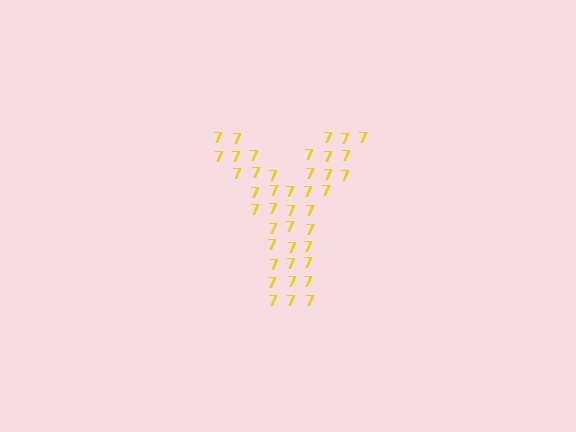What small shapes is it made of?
It is made of small digit 7's.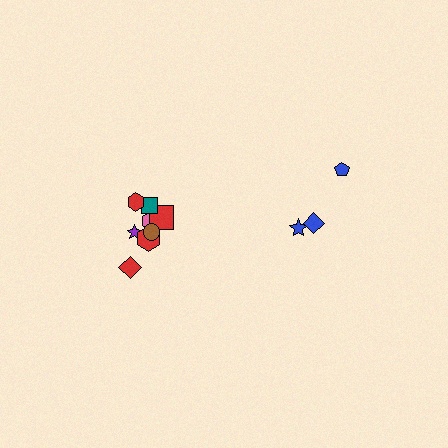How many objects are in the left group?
There are 8 objects.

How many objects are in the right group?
There are 3 objects.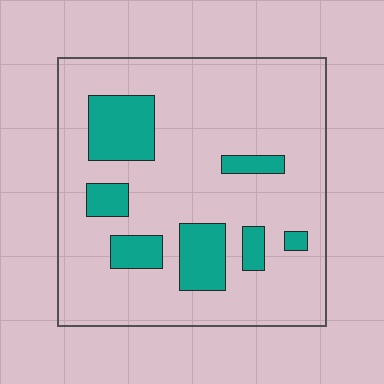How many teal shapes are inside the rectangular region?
7.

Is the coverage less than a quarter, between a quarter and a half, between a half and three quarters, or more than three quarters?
Less than a quarter.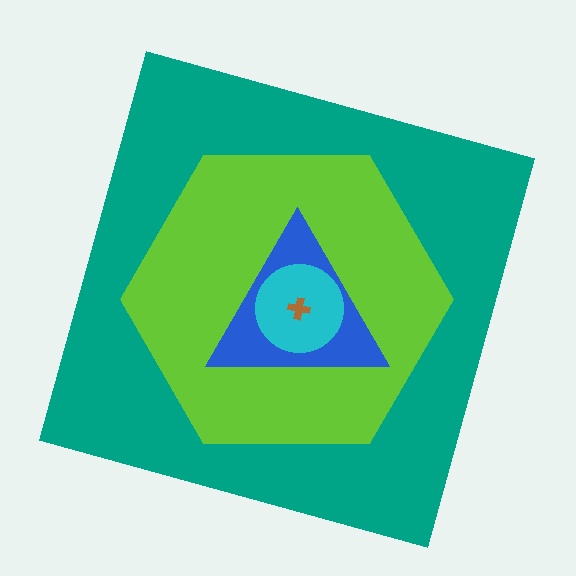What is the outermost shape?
The teal square.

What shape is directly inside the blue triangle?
The cyan circle.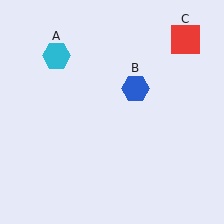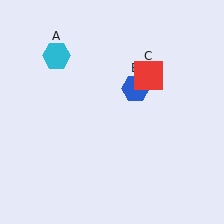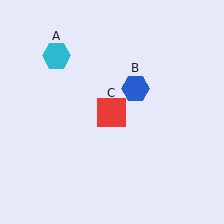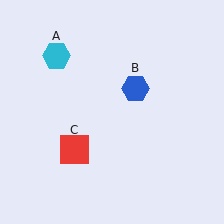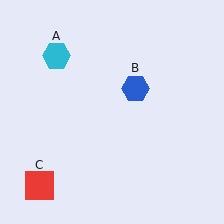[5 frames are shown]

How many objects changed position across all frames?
1 object changed position: red square (object C).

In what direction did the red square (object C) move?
The red square (object C) moved down and to the left.